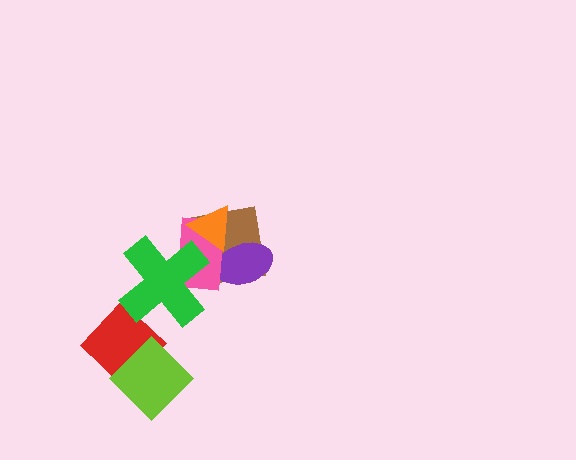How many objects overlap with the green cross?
2 objects overlap with the green cross.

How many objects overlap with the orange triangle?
3 objects overlap with the orange triangle.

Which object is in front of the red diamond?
The lime diamond is in front of the red diamond.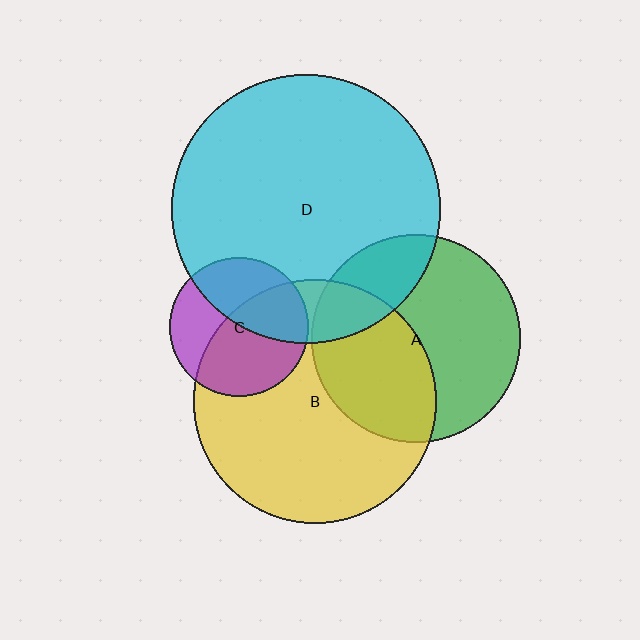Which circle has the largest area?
Circle D (cyan).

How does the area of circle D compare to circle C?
Approximately 3.7 times.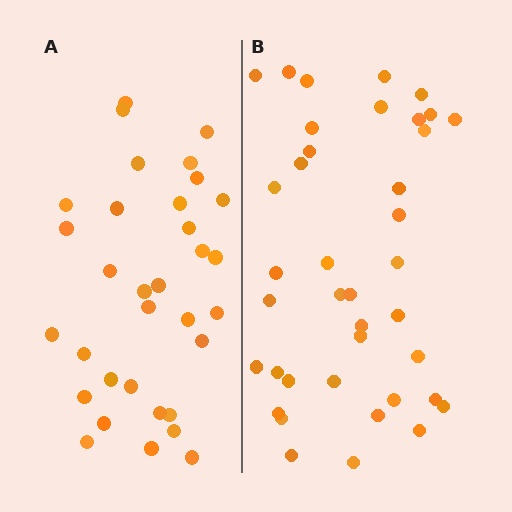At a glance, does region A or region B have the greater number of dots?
Region B (the right region) has more dots.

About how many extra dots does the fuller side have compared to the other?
Region B has about 6 more dots than region A.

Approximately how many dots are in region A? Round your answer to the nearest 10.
About 30 dots. (The exact count is 33, which rounds to 30.)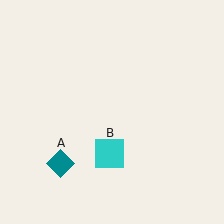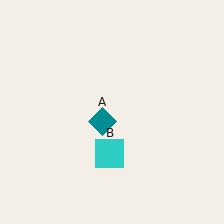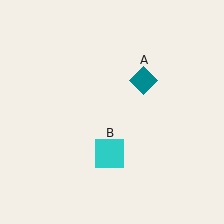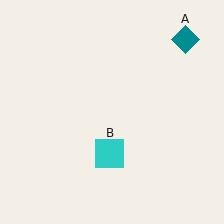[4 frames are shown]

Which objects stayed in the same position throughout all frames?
Cyan square (object B) remained stationary.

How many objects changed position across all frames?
1 object changed position: teal diamond (object A).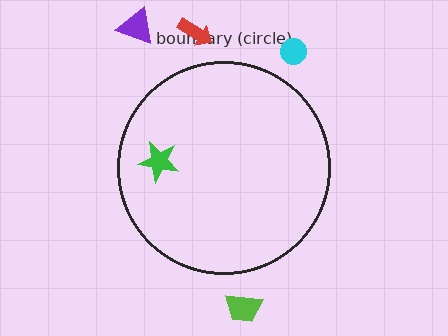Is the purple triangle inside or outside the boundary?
Outside.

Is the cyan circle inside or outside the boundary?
Outside.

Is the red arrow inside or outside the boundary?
Outside.